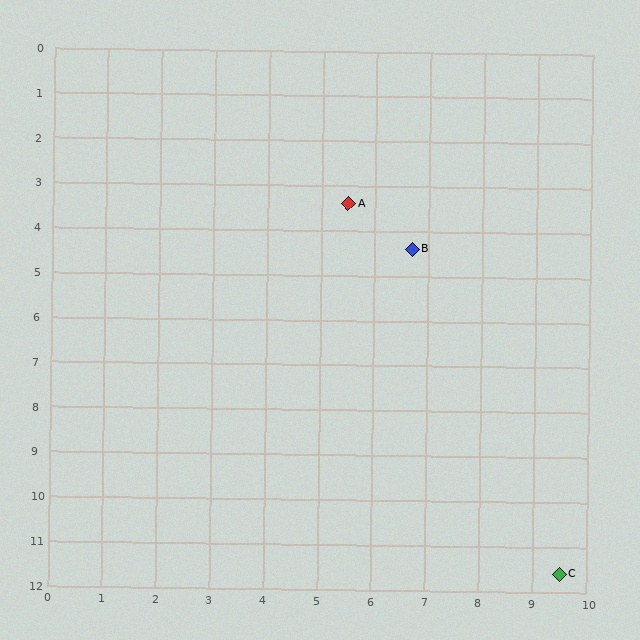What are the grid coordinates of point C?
Point C is at approximately (9.5, 11.6).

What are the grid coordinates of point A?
Point A is at approximately (5.5, 3.4).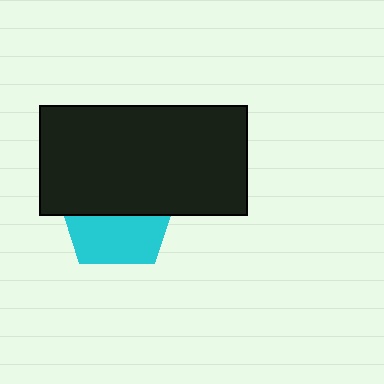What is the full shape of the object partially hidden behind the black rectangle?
The partially hidden object is a cyan pentagon.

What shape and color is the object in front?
The object in front is a black rectangle.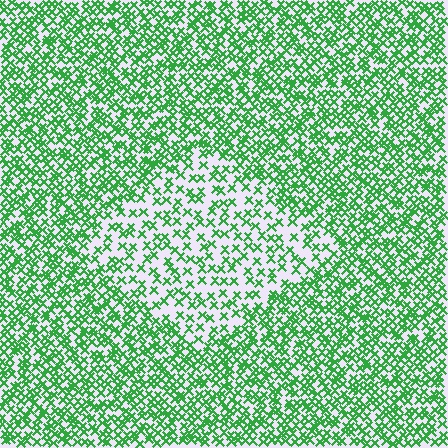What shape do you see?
I see a diamond.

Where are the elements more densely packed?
The elements are more densely packed outside the diamond boundary.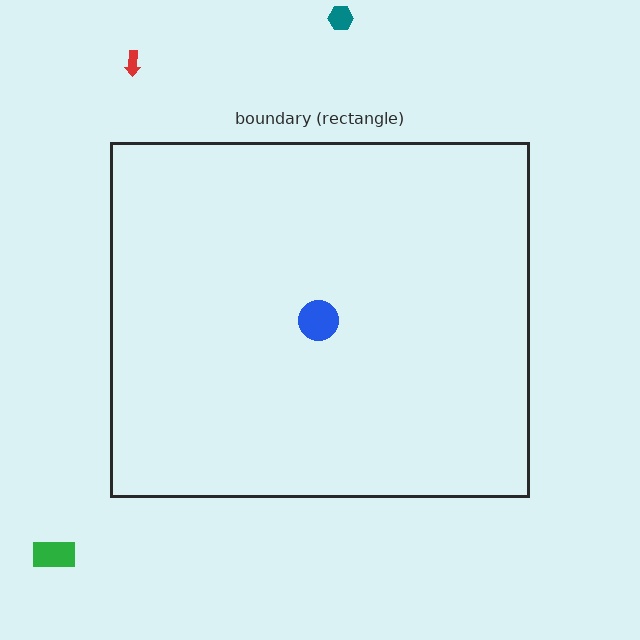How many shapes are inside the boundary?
1 inside, 3 outside.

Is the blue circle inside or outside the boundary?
Inside.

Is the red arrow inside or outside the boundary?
Outside.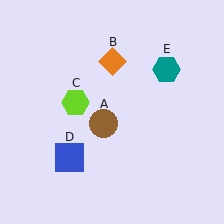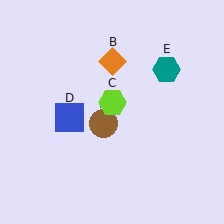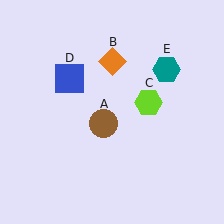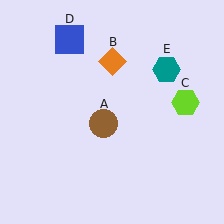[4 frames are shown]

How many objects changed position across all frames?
2 objects changed position: lime hexagon (object C), blue square (object D).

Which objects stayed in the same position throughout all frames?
Brown circle (object A) and orange diamond (object B) and teal hexagon (object E) remained stationary.